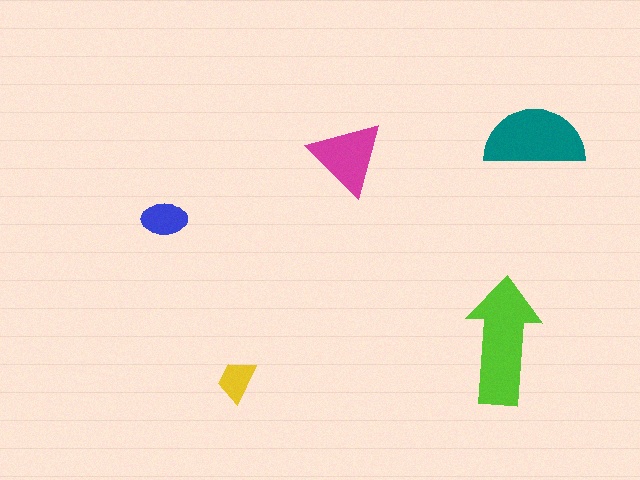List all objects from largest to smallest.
The lime arrow, the teal semicircle, the magenta triangle, the blue ellipse, the yellow trapezoid.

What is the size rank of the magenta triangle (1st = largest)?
3rd.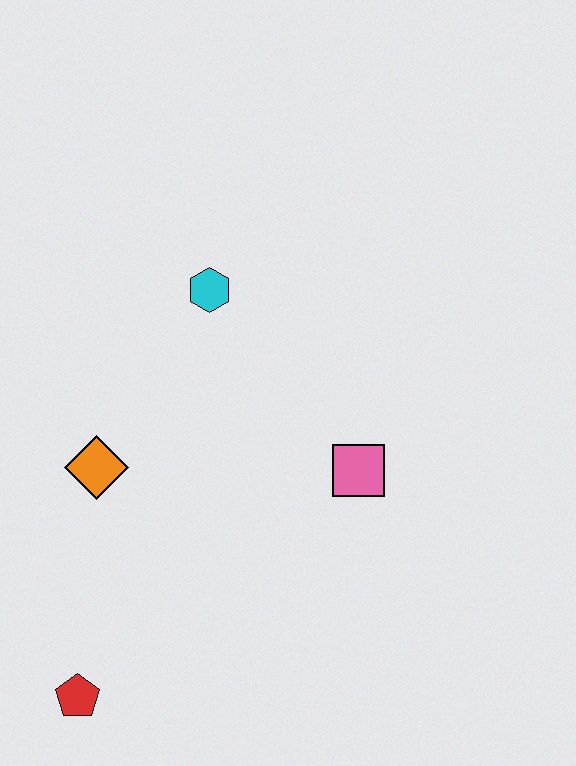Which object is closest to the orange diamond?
The cyan hexagon is closest to the orange diamond.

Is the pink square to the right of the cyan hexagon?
Yes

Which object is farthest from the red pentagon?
The cyan hexagon is farthest from the red pentagon.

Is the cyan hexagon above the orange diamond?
Yes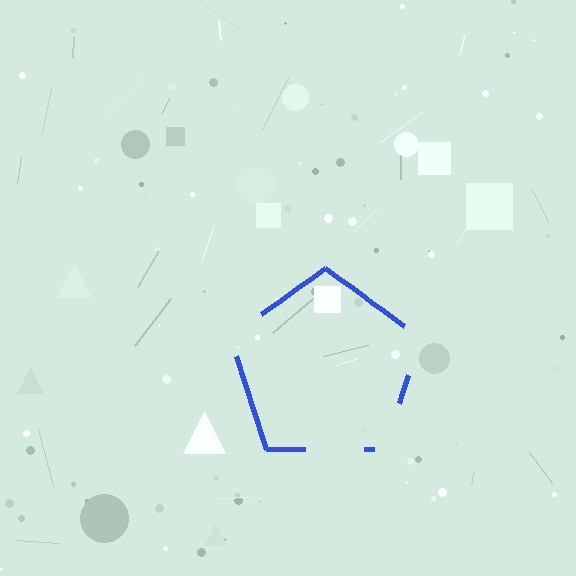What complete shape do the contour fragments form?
The contour fragments form a pentagon.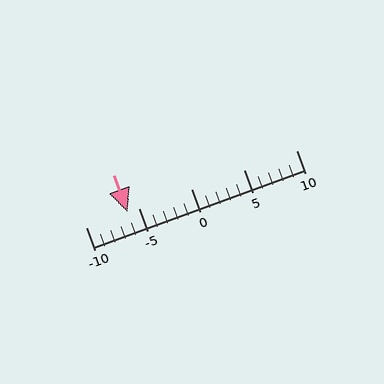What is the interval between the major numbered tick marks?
The major tick marks are spaced 5 units apart.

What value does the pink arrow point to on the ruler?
The pink arrow points to approximately -6.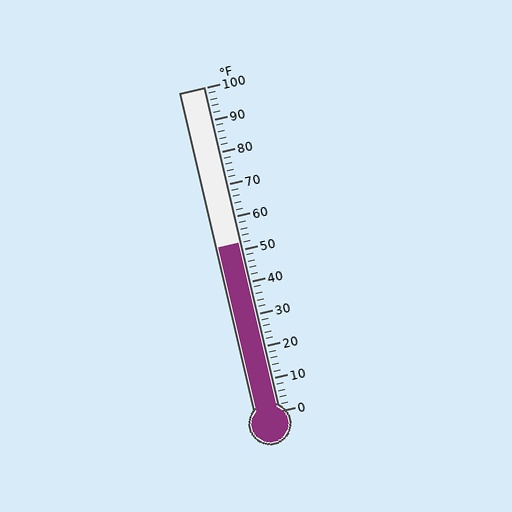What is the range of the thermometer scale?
The thermometer scale ranges from 0°F to 100°F.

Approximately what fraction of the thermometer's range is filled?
The thermometer is filled to approximately 50% of its range.